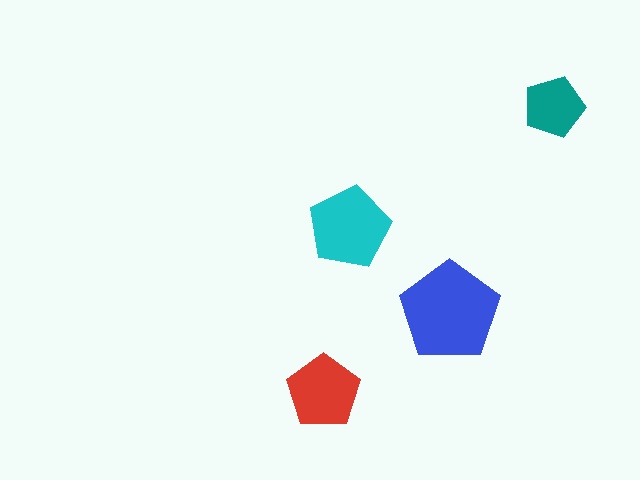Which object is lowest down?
The red pentagon is bottommost.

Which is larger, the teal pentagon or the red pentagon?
The red one.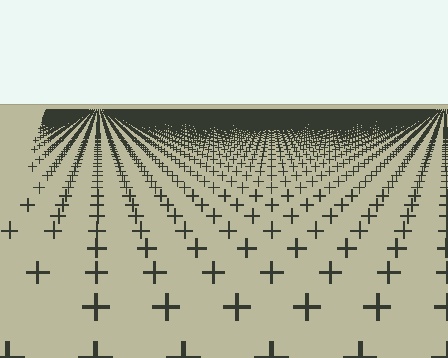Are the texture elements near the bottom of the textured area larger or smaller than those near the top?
Larger. Near the bottom, elements are closer to the viewer and appear at a bigger on-screen size.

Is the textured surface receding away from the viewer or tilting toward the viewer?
The surface is receding away from the viewer. Texture elements get smaller and denser toward the top.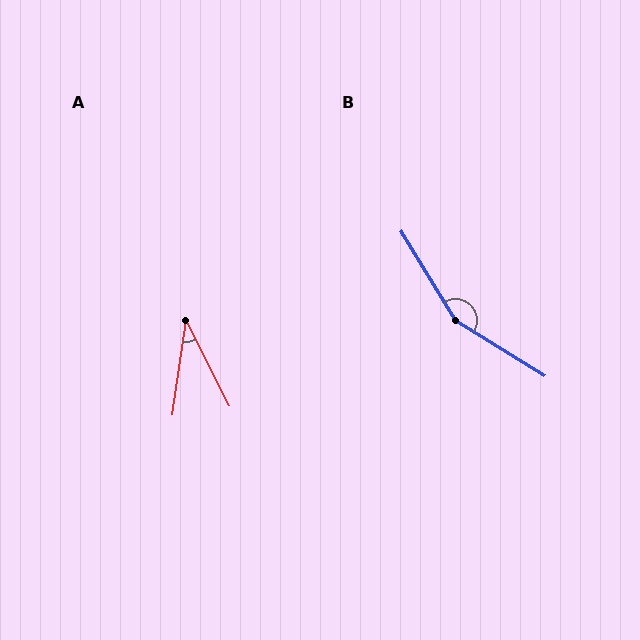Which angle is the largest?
B, at approximately 153 degrees.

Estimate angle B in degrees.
Approximately 153 degrees.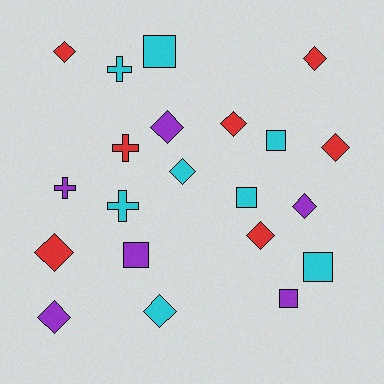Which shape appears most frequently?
Diamond, with 11 objects.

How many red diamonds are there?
There are 6 red diamonds.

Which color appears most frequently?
Cyan, with 8 objects.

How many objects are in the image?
There are 21 objects.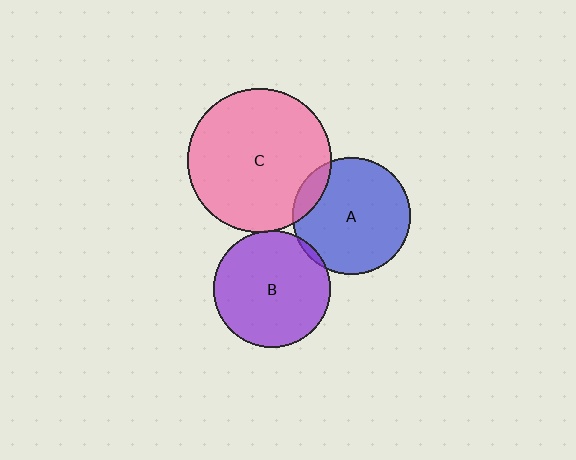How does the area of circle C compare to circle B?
Approximately 1.5 times.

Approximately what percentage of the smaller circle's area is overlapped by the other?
Approximately 10%.